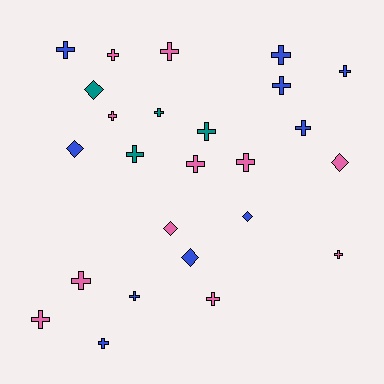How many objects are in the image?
There are 25 objects.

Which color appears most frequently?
Pink, with 11 objects.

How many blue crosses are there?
There are 7 blue crosses.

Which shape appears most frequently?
Cross, with 19 objects.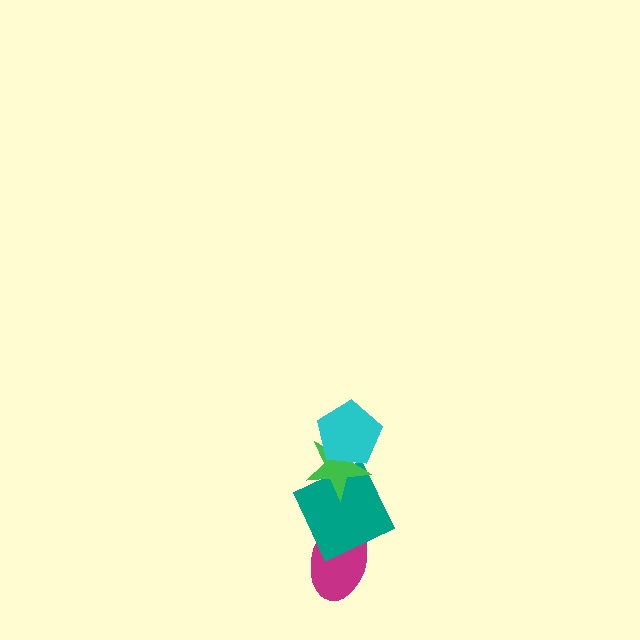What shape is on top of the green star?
The cyan pentagon is on top of the green star.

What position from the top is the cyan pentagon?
The cyan pentagon is 1st from the top.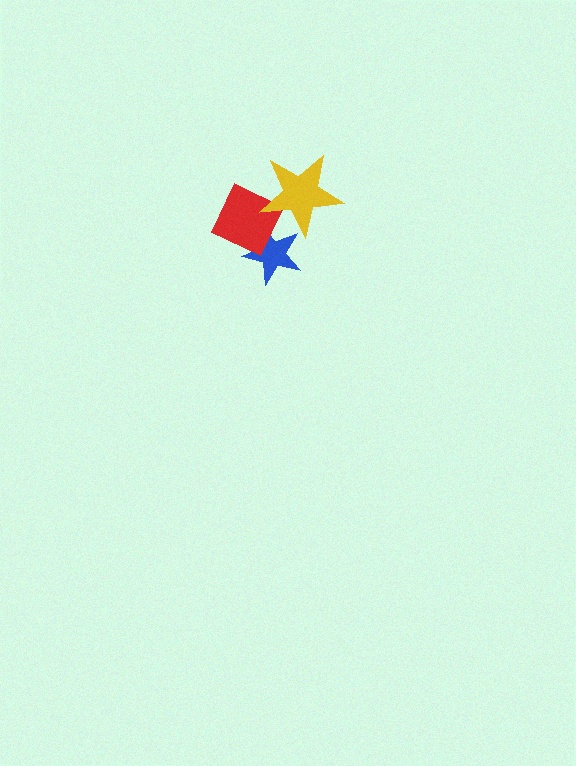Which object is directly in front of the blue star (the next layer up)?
The red diamond is directly in front of the blue star.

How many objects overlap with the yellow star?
2 objects overlap with the yellow star.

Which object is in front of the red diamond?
The yellow star is in front of the red diamond.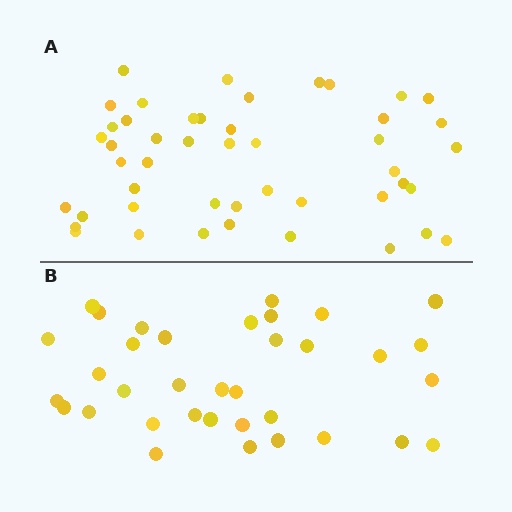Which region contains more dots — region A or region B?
Region A (the top region) has more dots.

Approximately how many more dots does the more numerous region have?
Region A has roughly 12 or so more dots than region B.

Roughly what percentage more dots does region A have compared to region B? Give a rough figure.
About 35% more.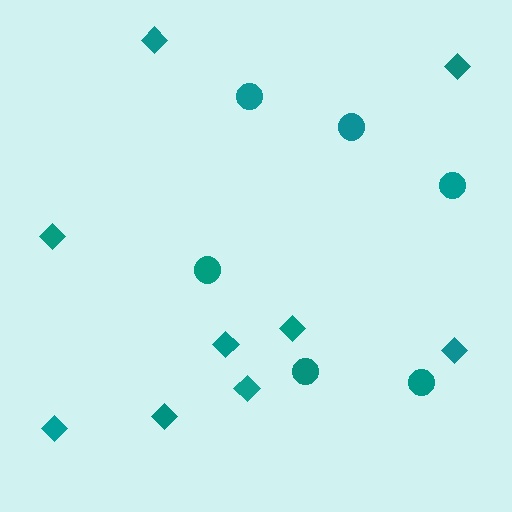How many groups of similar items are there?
There are 2 groups: one group of circles (6) and one group of diamonds (9).